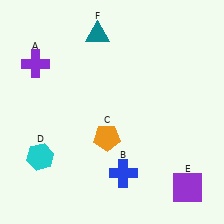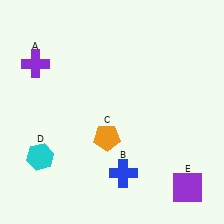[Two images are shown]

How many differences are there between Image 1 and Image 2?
There is 1 difference between the two images.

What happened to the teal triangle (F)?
The teal triangle (F) was removed in Image 2. It was in the top-left area of Image 1.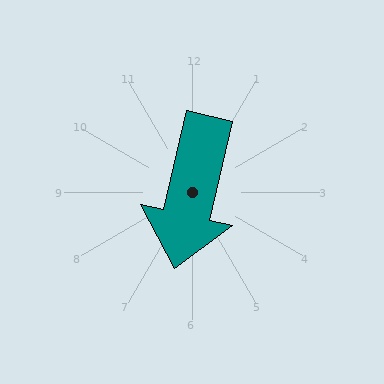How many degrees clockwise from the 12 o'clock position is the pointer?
Approximately 193 degrees.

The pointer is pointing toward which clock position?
Roughly 6 o'clock.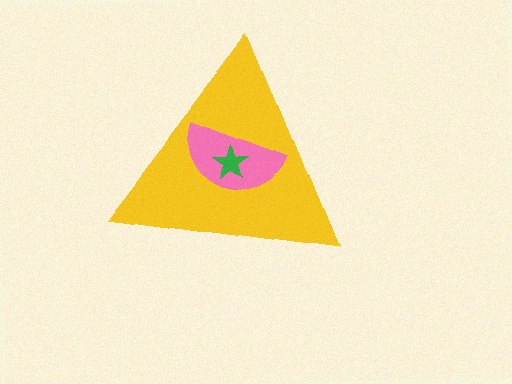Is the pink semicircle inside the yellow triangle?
Yes.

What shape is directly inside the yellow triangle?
The pink semicircle.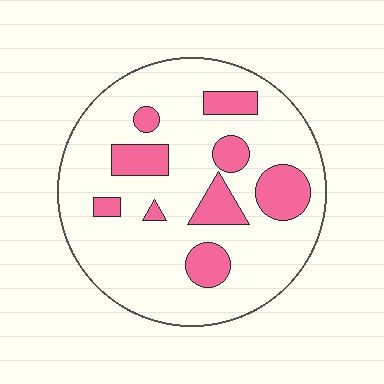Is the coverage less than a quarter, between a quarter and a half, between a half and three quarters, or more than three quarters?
Less than a quarter.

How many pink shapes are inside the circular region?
9.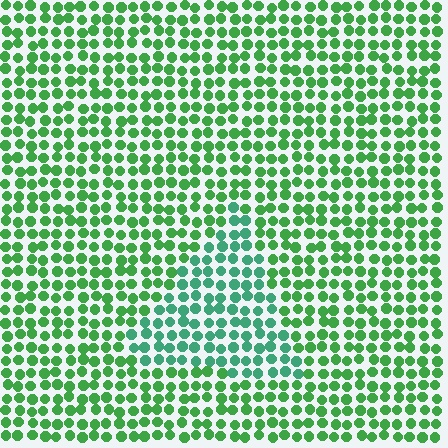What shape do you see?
I see a triangle.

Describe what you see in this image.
The image is filled with small green elements in a uniform arrangement. A triangle-shaped region is visible where the elements are tinted to a slightly different hue, forming a subtle color boundary.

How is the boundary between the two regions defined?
The boundary is defined purely by a slight shift in hue (about 31 degrees). Spacing, size, and orientation are identical on both sides.